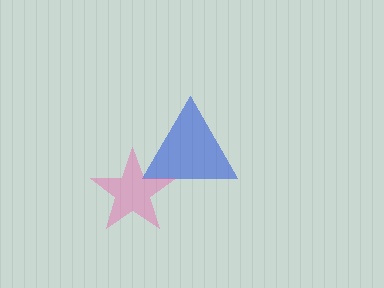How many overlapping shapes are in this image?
There are 2 overlapping shapes in the image.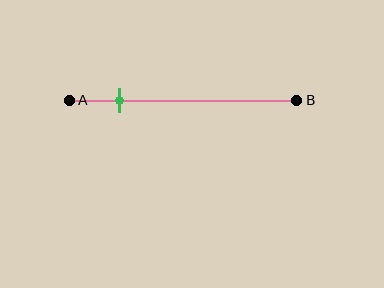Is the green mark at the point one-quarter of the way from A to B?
Yes, the mark is approximately at the one-quarter point.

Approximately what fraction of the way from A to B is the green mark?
The green mark is approximately 20% of the way from A to B.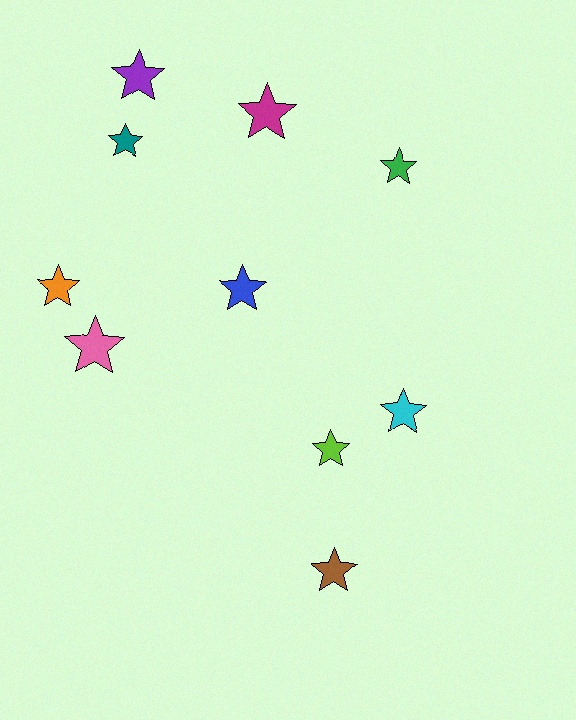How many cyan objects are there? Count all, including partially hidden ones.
There is 1 cyan object.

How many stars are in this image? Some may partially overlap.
There are 10 stars.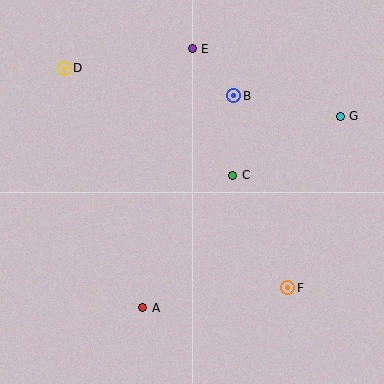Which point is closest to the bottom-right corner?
Point F is closest to the bottom-right corner.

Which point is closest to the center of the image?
Point C at (232, 175) is closest to the center.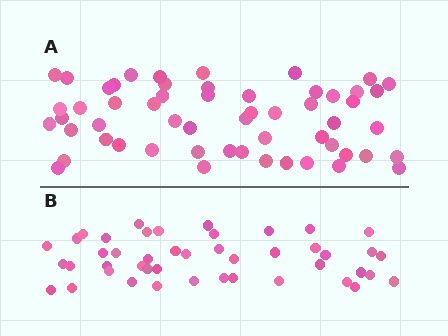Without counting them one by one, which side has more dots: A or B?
Region A (the top region) has more dots.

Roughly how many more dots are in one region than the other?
Region A has roughly 12 or so more dots than region B.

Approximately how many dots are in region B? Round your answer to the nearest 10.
About 40 dots. (The exact count is 45, which rounds to 40.)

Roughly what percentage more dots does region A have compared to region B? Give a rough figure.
About 25% more.